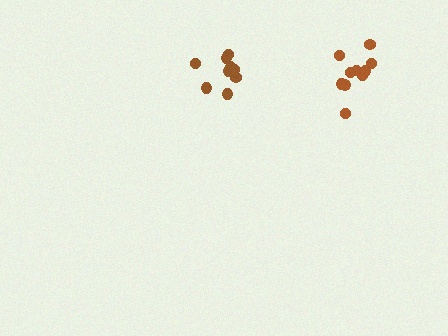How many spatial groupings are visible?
There are 2 spatial groupings.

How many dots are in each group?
Group 1: 9 dots, Group 2: 10 dots (19 total).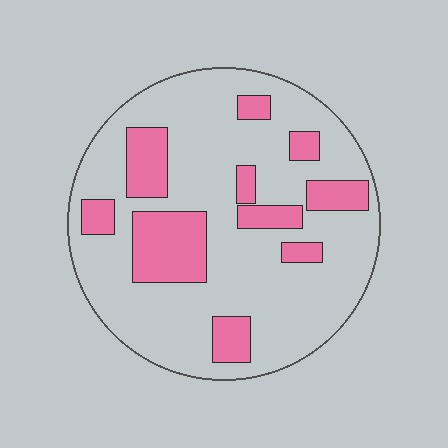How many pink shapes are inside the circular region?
10.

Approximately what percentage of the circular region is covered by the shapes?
Approximately 25%.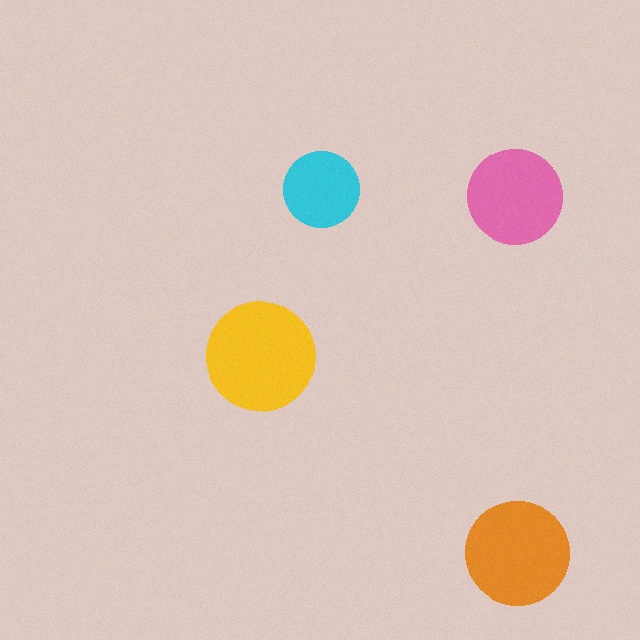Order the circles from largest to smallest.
the yellow one, the orange one, the pink one, the cyan one.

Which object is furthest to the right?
The orange circle is rightmost.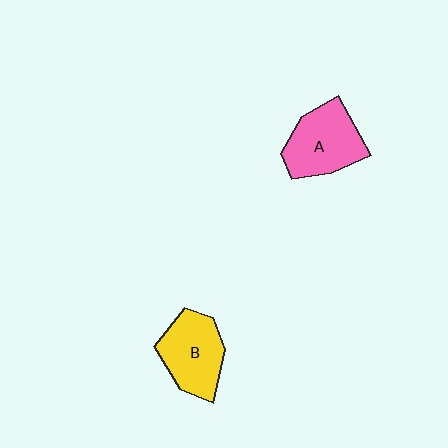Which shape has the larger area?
Shape A (pink).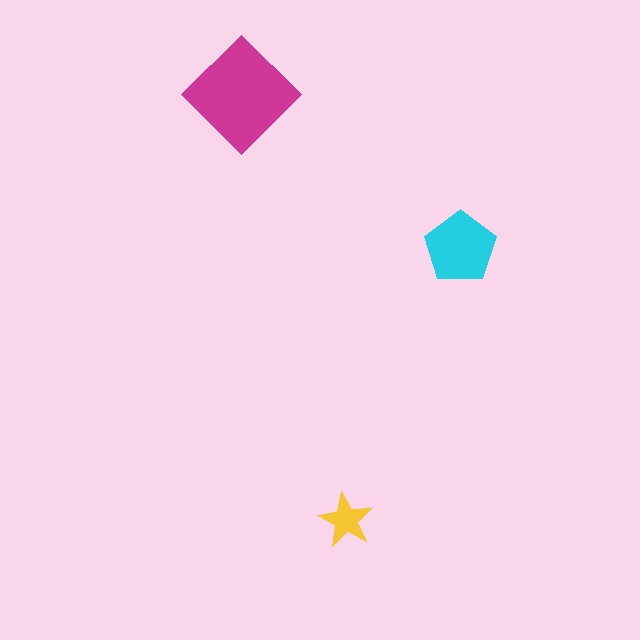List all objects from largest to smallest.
The magenta diamond, the cyan pentagon, the yellow star.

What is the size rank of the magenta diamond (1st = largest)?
1st.